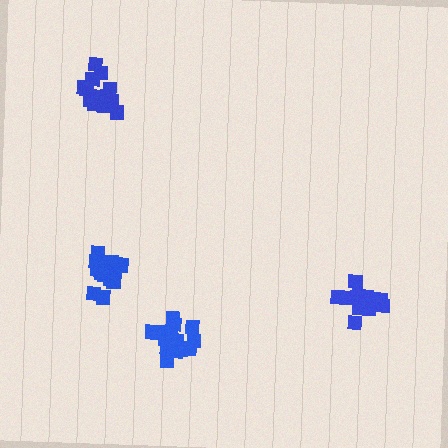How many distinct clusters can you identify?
There are 4 distinct clusters.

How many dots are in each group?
Group 1: 15 dots, Group 2: 14 dots, Group 3: 17 dots, Group 4: 18 dots (64 total).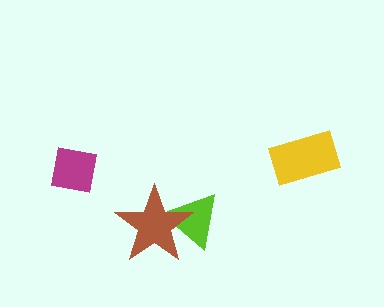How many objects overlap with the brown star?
1 object overlaps with the brown star.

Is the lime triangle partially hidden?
Yes, it is partially covered by another shape.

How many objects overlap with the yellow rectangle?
0 objects overlap with the yellow rectangle.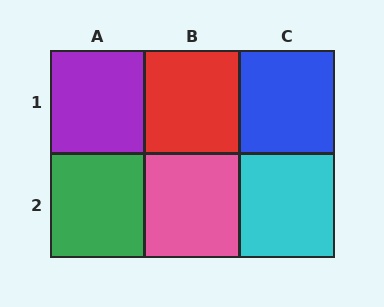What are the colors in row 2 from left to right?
Green, pink, cyan.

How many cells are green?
1 cell is green.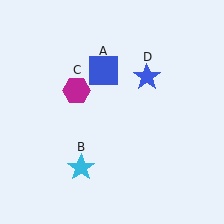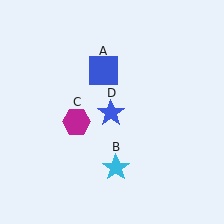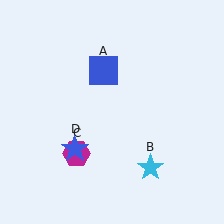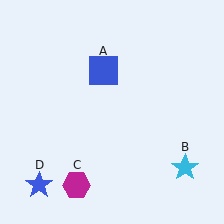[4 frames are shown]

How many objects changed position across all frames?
3 objects changed position: cyan star (object B), magenta hexagon (object C), blue star (object D).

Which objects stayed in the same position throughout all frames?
Blue square (object A) remained stationary.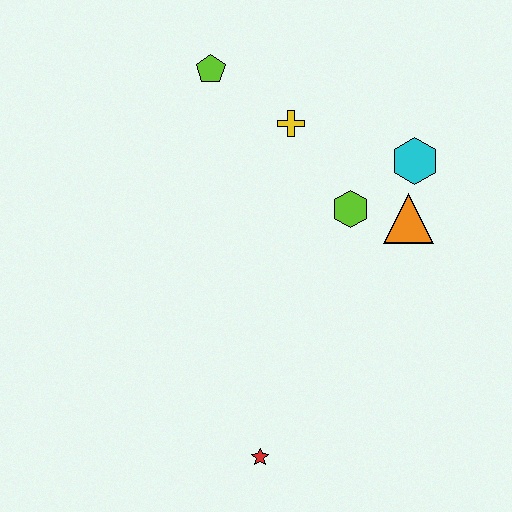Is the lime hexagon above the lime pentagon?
No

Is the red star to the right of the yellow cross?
No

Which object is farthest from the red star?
The lime pentagon is farthest from the red star.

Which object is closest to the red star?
The lime hexagon is closest to the red star.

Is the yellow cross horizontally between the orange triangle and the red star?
Yes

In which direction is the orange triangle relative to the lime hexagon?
The orange triangle is to the right of the lime hexagon.